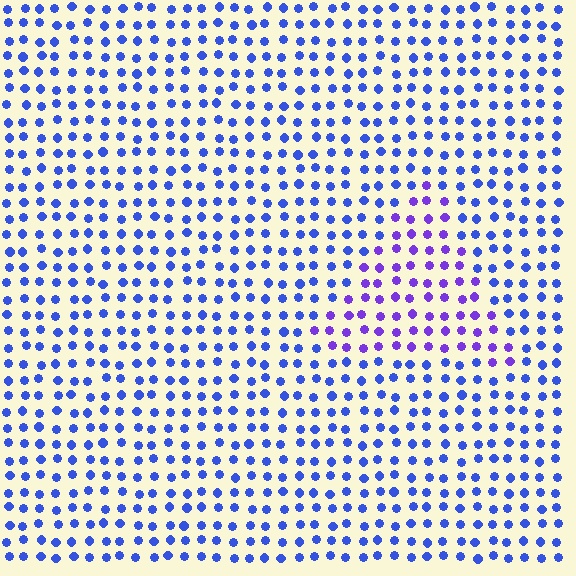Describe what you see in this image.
The image is filled with small blue elements in a uniform arrangement. A triangle-shaped region is visible where the elements are tinted to a slightly different hue, forming a subtle color boundary.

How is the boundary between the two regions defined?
The boundary is defined purely by a slight shift in hue (about 35 degrees). Spacing, size, and orientation are identical on both sides.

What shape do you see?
I see a triangle.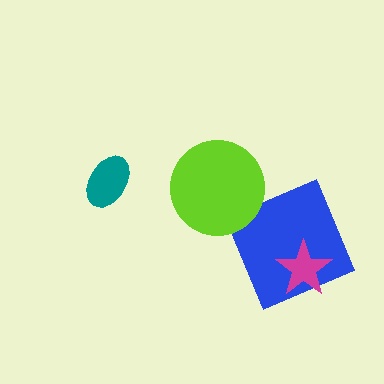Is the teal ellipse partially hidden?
No, no other shape covers it.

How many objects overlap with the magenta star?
1 object overlaps with the magenta star.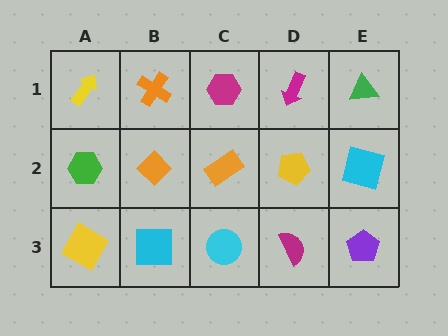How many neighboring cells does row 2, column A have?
3.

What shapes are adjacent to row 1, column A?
A green hexagon (row 2, column A), an orange cross (row 1, column B).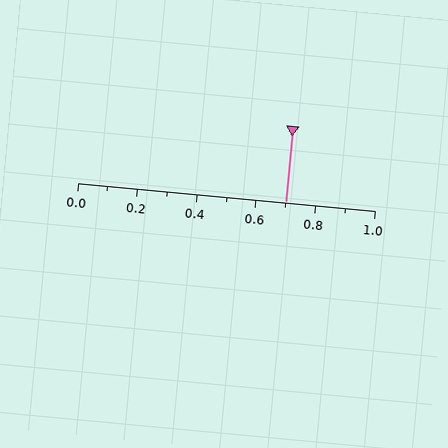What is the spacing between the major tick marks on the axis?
The major ticks are spaced 0.2 apart.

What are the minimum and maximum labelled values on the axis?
The axis runs from 0.0 to 1.0.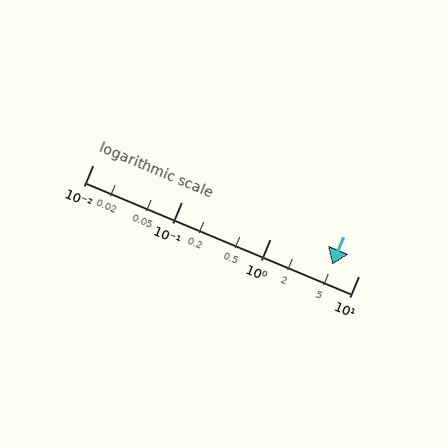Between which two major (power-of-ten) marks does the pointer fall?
The pointer is between 1 and 10.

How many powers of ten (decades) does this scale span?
The scale spans 3 decades, from 0.01 to 10.